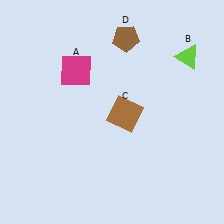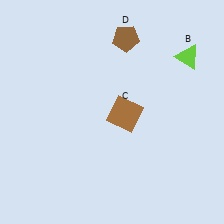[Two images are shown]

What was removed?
The magenta square (A) was removed in Image 2.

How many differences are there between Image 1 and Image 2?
There is 1 difference between the two images.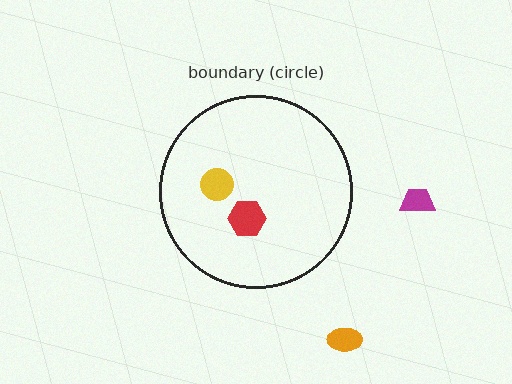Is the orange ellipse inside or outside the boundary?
Outside.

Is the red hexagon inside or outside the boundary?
Inside.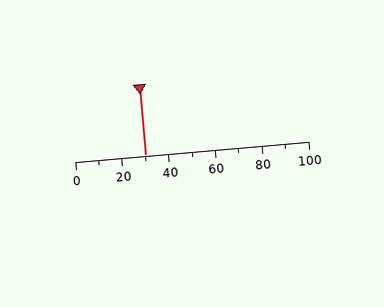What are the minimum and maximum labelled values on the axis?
The axis runs from 0 to 100.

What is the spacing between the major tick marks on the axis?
The major ticks are spaced 20 apart.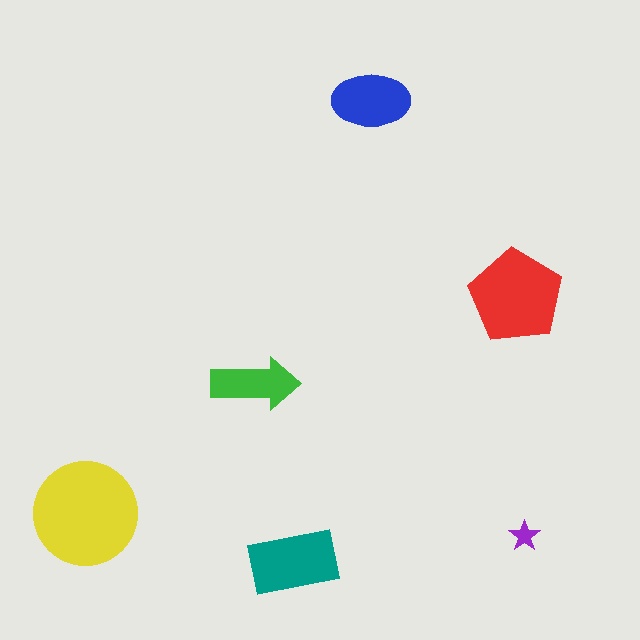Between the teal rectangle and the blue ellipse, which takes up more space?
The teal rectangle.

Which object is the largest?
The yellow circle.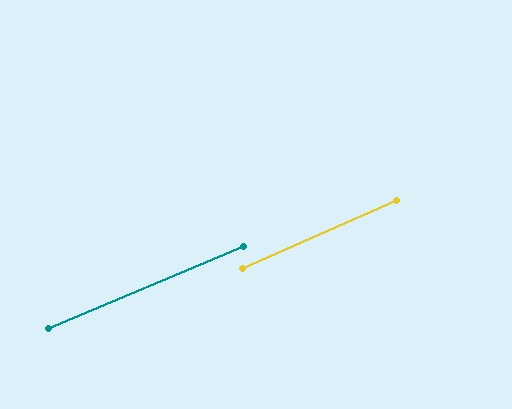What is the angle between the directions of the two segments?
Approximately 1 degree.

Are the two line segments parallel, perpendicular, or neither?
Parallel — their directions differ by only 0.9°.